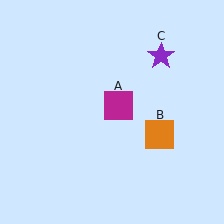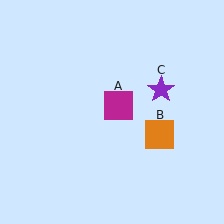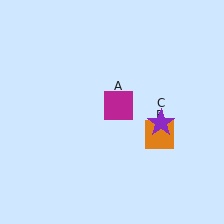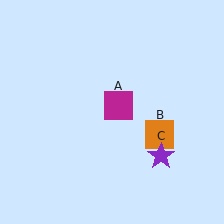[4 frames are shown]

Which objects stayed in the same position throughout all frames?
Magenta square (object A) and orange square (object B) remained stationary.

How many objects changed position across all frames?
1 object changed position: purple star (object C).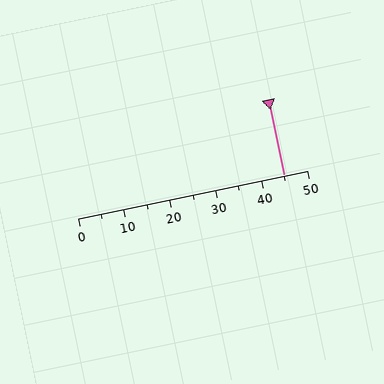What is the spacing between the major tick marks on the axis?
The major ticks are spaced 10 apart.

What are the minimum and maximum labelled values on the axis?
The axis runs from 0 to 50.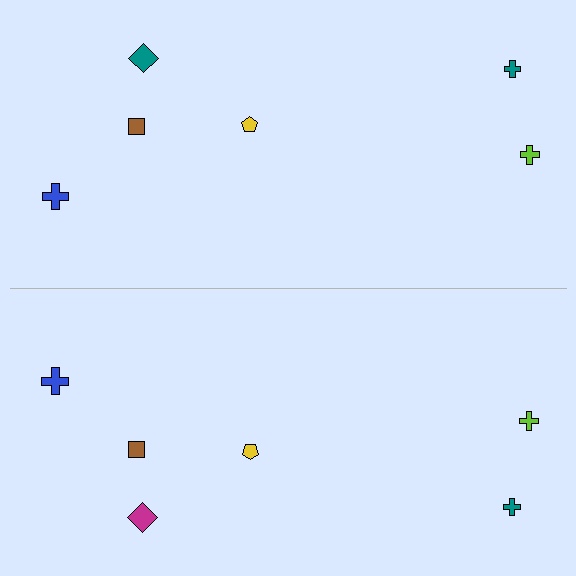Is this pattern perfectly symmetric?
No, the pattern is not perfectly symmetric. The magenta diamond on the bottom side breaks the symmetry — its mirror counterpart is teal.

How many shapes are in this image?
There are 12 shapes in this image.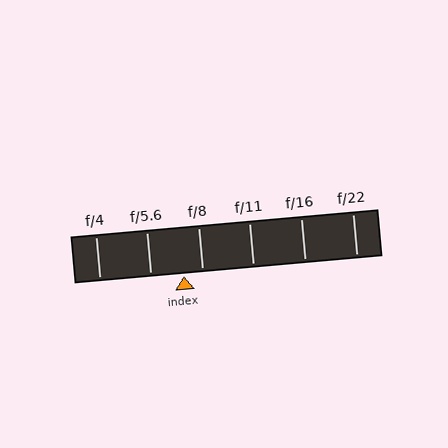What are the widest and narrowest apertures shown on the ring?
The widest aperture shown is f/4 and the narrowest is f/22.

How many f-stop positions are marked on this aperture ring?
There are 6 f-stop positions marked.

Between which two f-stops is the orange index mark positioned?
The index mark is between f/5.6 and f/8.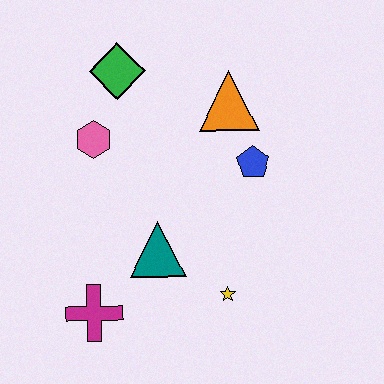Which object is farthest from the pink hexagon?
The yellow star is farthest from the pink hexagon.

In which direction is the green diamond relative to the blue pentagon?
The green diamond is to the left of the blue pentagon.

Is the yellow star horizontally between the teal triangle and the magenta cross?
No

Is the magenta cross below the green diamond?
Yes